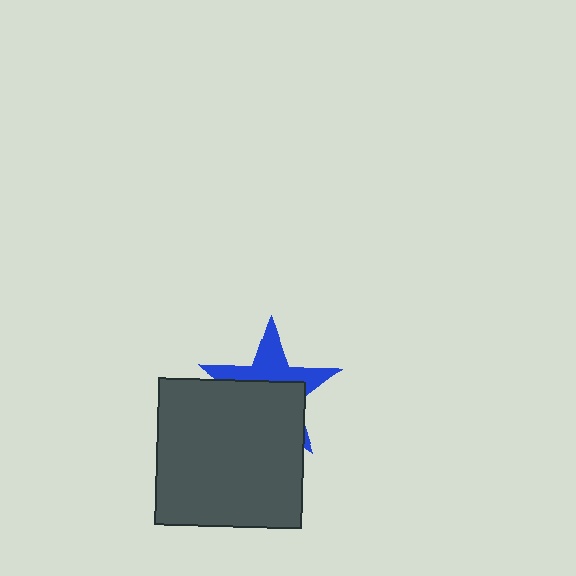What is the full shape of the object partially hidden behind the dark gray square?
The partially hidden object is a blue star.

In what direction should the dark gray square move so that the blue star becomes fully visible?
The dark gray square should move down. That is the shortest direction to clear the overlap and leave the blue star fully visible.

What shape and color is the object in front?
The object in front is a dark gray square.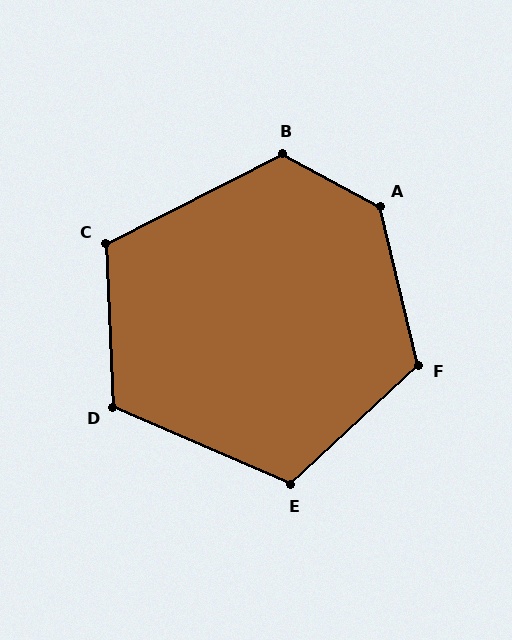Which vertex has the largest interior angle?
A, at approximately 132 degrees.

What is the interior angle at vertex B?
Approximately 125 degrees (obtuse).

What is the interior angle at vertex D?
Approximately 116 degrees (obtuse).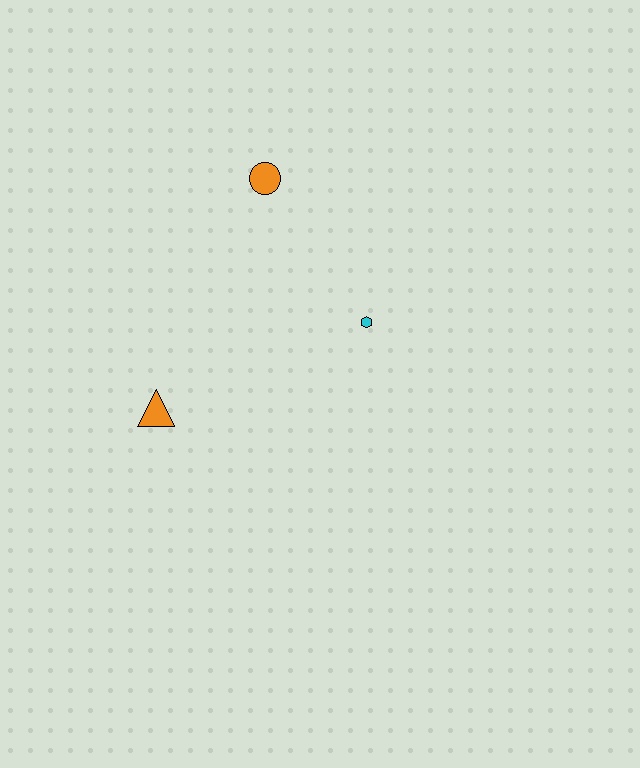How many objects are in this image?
There are 3 objects.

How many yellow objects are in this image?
There are no yellow objects.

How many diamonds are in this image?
There are no diamonds.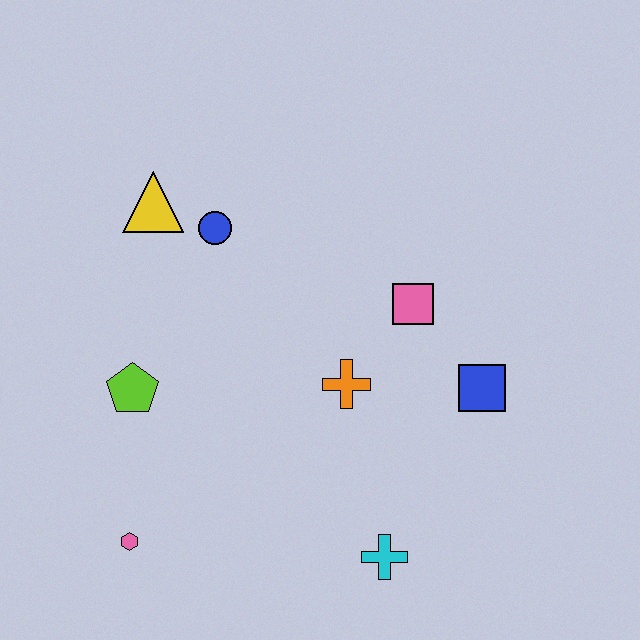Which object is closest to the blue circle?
The yellow triangle is closest to the blue circle.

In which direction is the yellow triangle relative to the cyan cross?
The yellow triangle is above the cyan cross.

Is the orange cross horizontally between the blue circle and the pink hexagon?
No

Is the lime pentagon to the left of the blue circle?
Yes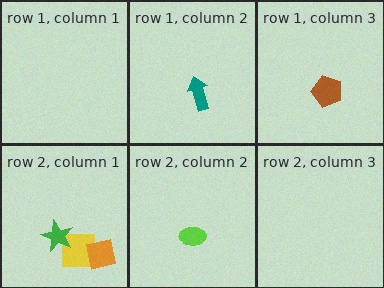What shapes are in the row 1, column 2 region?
The teal arrow.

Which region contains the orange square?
The row 2, column 1 region.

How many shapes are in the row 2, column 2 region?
1.